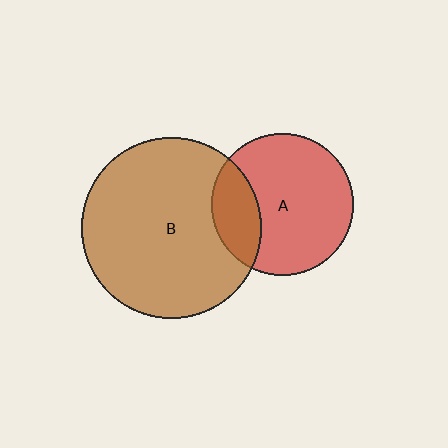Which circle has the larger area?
Circle B (brown).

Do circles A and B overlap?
Yes.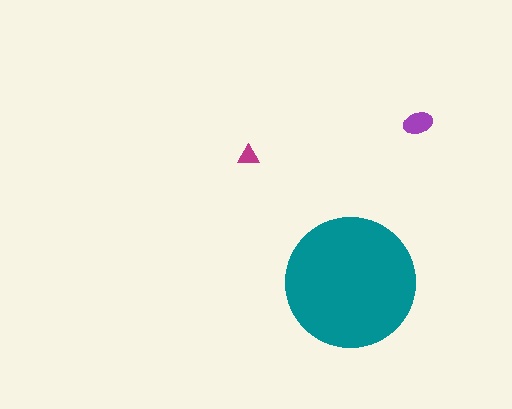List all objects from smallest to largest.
The magenta triangle, the purple ellipse, the teal circle.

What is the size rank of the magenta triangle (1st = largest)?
3rd.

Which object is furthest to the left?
The magenta triangle is leftmost.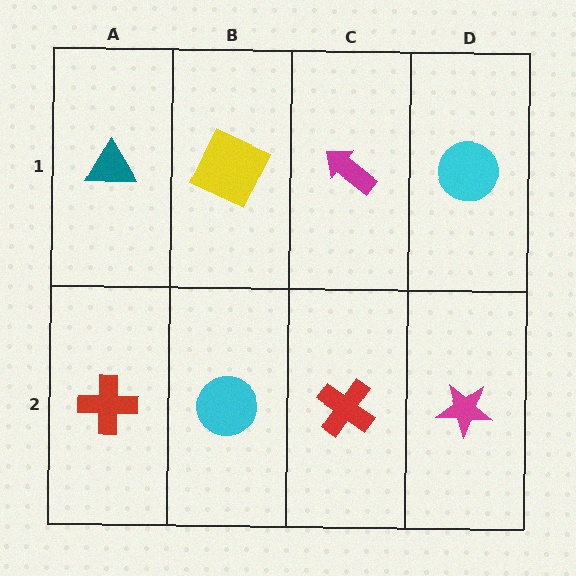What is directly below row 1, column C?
A red cross.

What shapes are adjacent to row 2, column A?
A teal triangle (row 1, column A), a cyan circle (row 2, column B).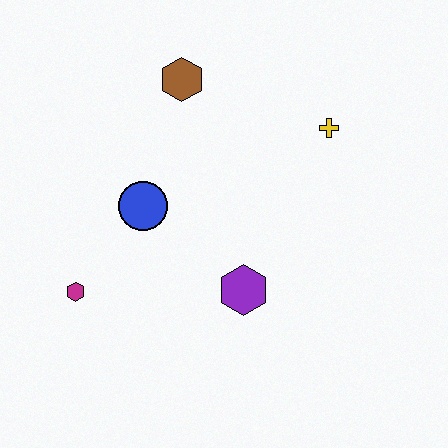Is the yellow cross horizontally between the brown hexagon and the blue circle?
No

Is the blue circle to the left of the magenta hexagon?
No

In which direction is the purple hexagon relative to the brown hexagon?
The purple hexagon is below the brown hexagon.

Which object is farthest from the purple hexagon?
The brown hexagon is farthest from the purple hexagon.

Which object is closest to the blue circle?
The magenta hexagon is closest to the blue circle.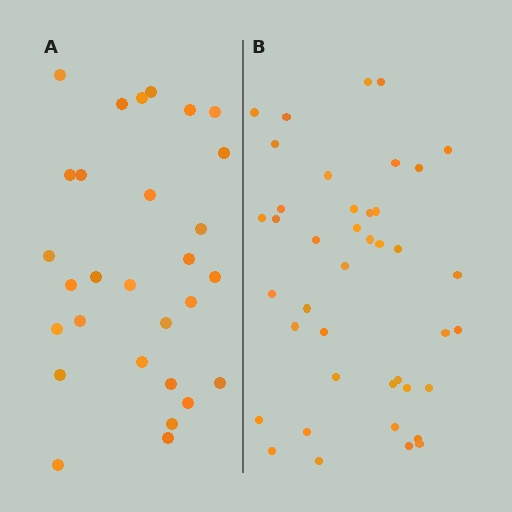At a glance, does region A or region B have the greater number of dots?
Region B (the right region) has more dots.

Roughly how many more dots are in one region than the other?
Region B has roughly 12 or so more dots than region A.